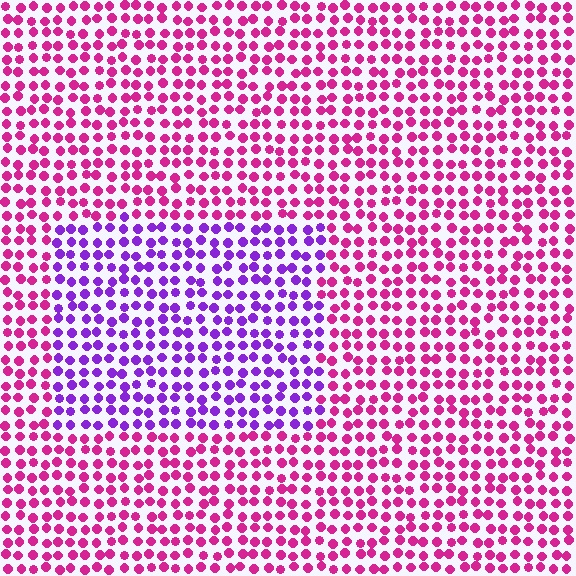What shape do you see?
I see a rectangle.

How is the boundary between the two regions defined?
The boundary is defined purely by a slight shift in hue (about 48 degrees). Spacing, size, and orientation are identical on both sides.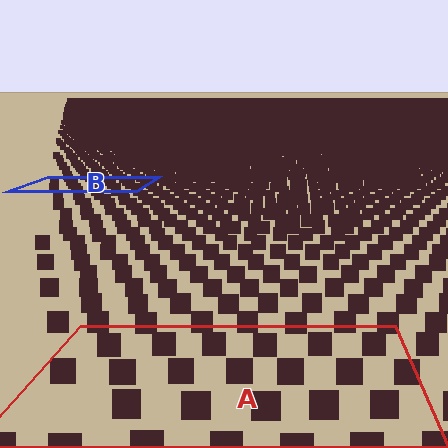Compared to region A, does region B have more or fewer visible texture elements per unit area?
Region B has more texture elements per unit area — they are packed more densely because it is farther away.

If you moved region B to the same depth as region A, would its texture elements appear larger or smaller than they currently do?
They would appear larger. At a closer depth, the same texture elements are projected at a bigger on-screen size.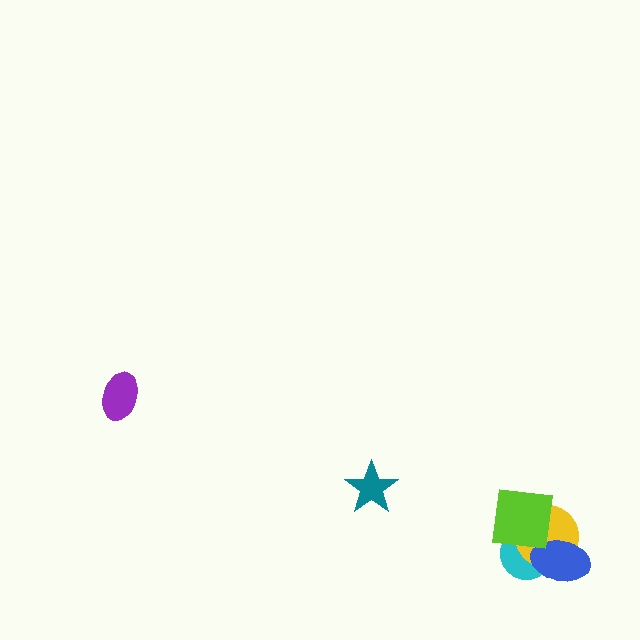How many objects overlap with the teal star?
0 objects overlap with the teal star.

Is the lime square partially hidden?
No, no other shape covers it.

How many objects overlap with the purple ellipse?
0 objects overlap with the purple ellipse.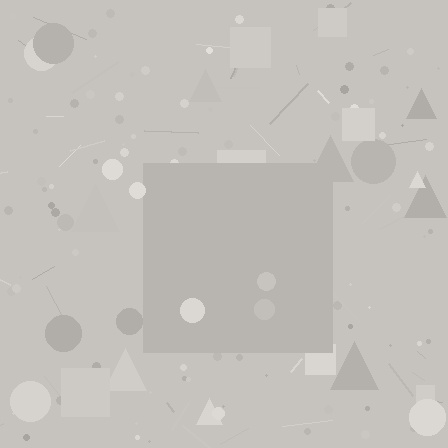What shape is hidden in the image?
A square is hidden in the image.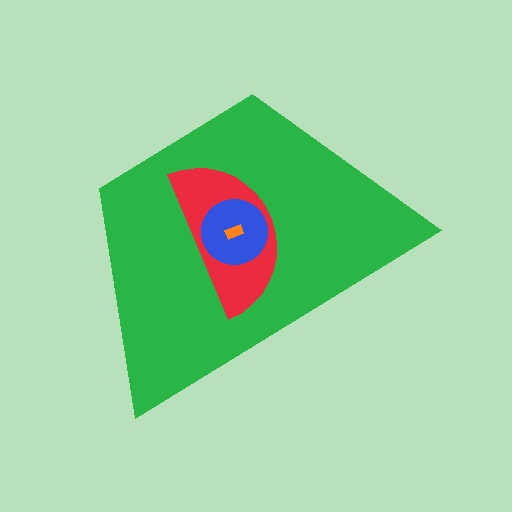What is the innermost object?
The orange rectangle.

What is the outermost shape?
The green trapezoid.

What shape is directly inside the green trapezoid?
The red semicircle.